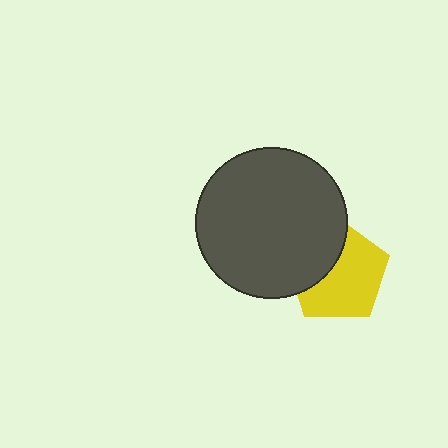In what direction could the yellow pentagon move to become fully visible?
The yellow pentagon could move right. That would shift it out from behind the dark gray circle entirely.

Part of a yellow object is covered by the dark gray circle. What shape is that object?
It is a pentagon.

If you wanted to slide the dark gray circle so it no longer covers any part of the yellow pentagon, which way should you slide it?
Slide it left — that is the most direct way to separate the two shapes.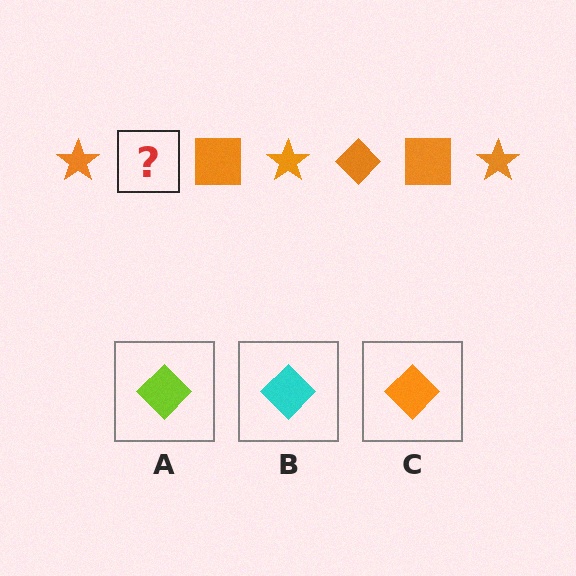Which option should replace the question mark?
Option C.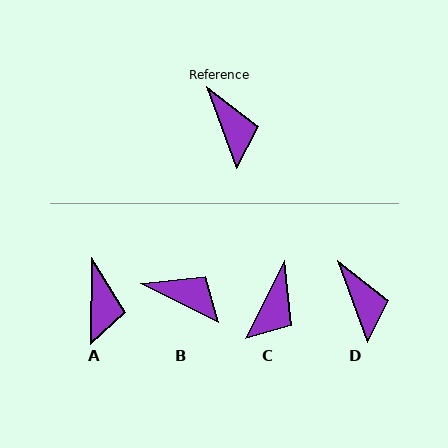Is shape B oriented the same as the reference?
No, it is off by about 43 degrees.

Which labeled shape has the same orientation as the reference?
D.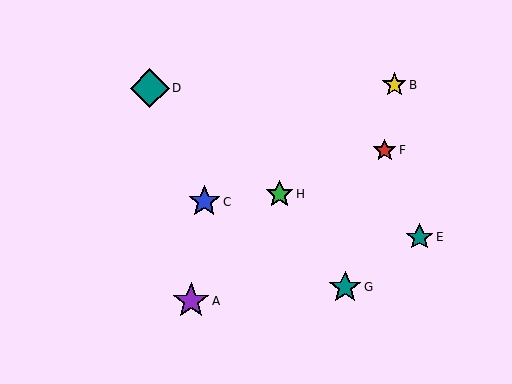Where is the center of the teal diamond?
The center of the teal diamond is at (150, 88).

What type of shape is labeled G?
Shape G is a teal star.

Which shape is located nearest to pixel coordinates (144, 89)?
The teal diamond (labeled D) at (150, 88) is nearest to that location.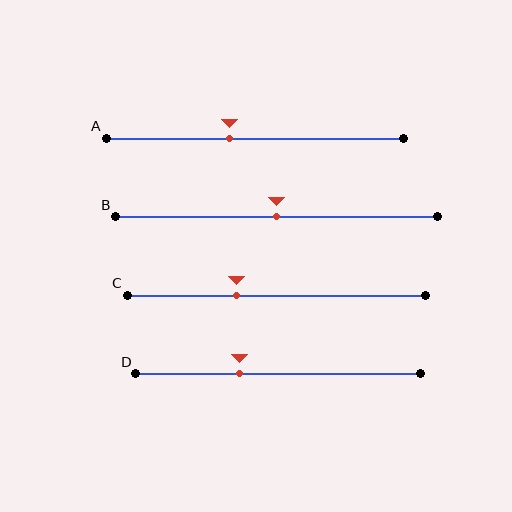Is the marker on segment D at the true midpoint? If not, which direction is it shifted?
No, the marker on segment D is shifted to the left by about 14% of the segment length.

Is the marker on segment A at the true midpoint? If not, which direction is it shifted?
No, the marker on segment A is shifted to the left by about 9% of the segment length.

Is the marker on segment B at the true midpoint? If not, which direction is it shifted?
Yes, the marker on segment B is at the true midpoint.